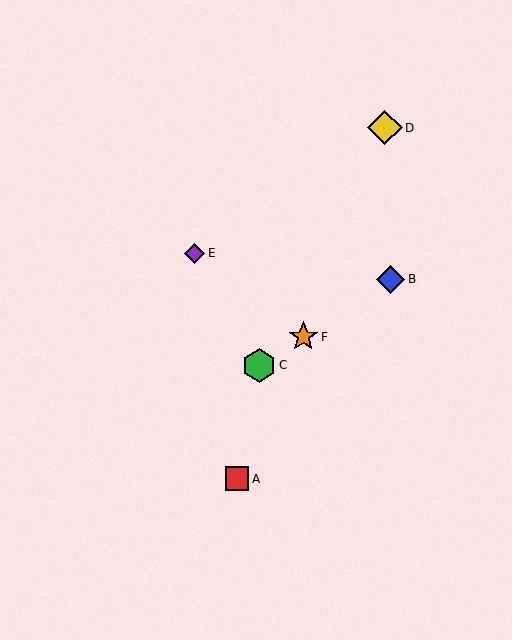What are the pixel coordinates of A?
Object A is at (237, 479).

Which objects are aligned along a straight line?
Objects B, C, F are aligned along a straight line.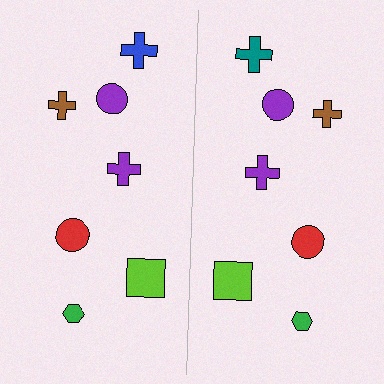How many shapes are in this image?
There are 14 shapes in this image.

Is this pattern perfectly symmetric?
No, the pattern is not perfectly symmetric. The teal cross on the right side breaks the symmetry — its mirror counterpart is blue.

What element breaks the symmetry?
The teal cross on the right side breaks the symmetry — its mirror counterpart is blue.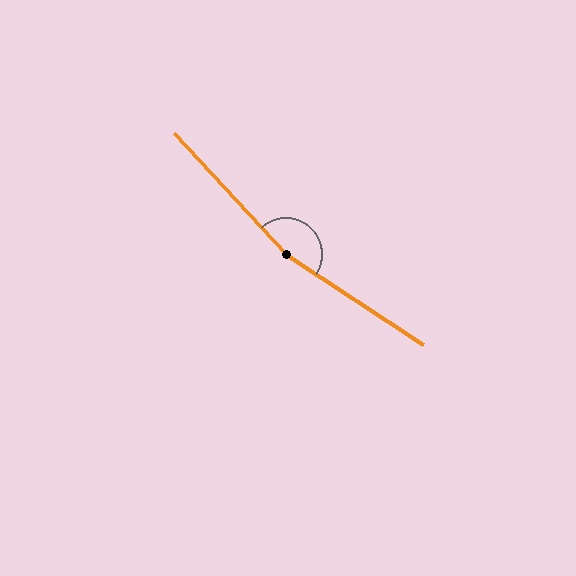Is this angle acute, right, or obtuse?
It is obtuse.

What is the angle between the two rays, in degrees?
Approximately 166 degrees.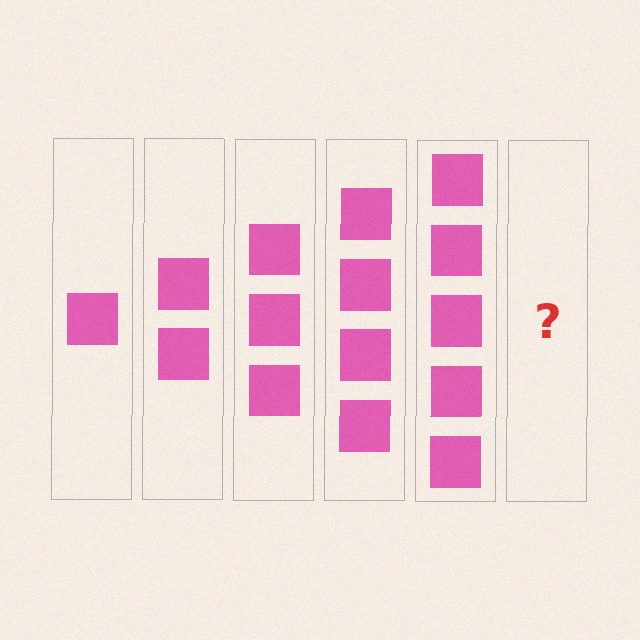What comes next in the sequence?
The next element should be 6 squares.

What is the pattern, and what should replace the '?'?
The pattern is that each step adds one more square. The '?' should be 6 squares.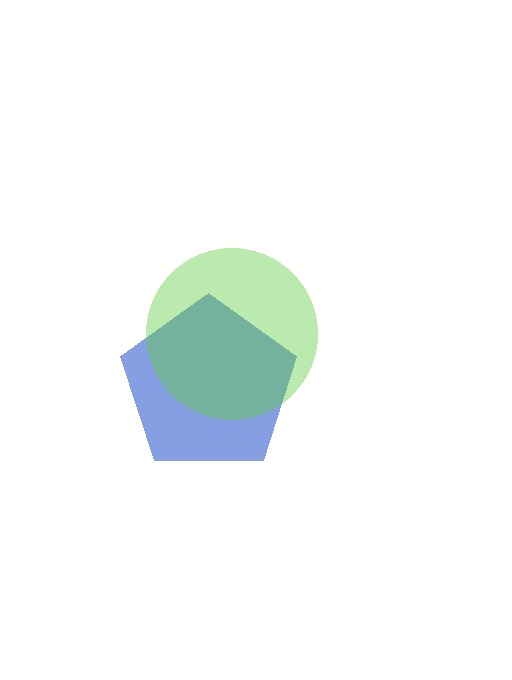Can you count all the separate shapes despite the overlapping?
Yes, there are 2 separate shapes.